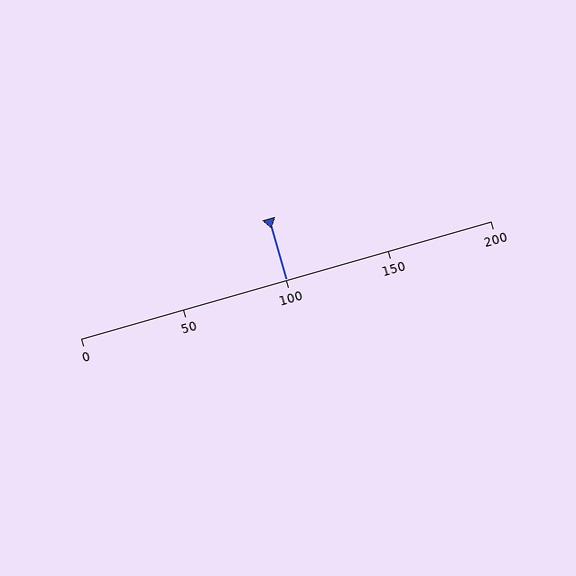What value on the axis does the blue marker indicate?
The marker indicates approximately 100.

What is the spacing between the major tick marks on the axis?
The major ticks are spaced 50 apart.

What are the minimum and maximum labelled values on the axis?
The axis runs from 0 to 200.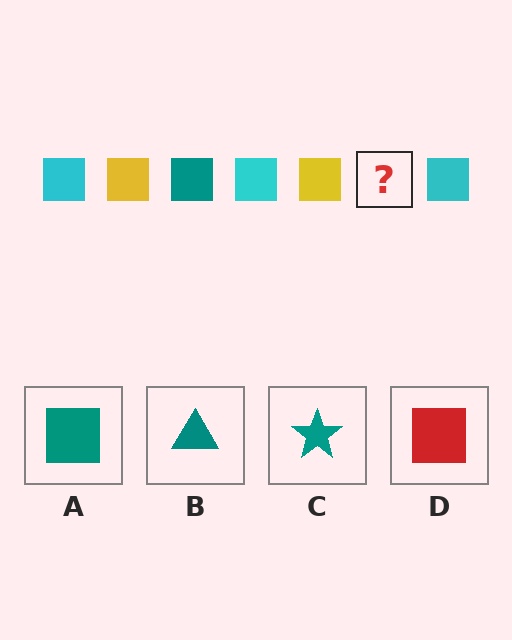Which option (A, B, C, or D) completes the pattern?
A.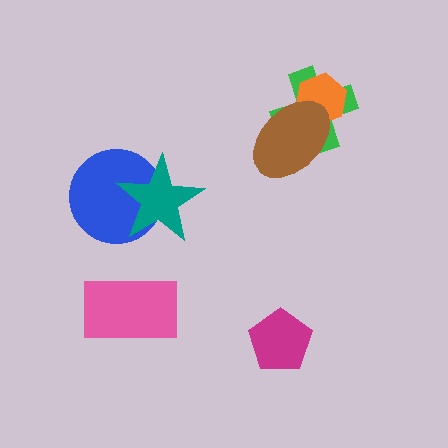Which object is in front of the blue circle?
The teal star is in front of the blue circle.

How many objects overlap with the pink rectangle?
0 objects overlap with the pink rectangle.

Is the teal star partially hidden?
No, no other shape covers it.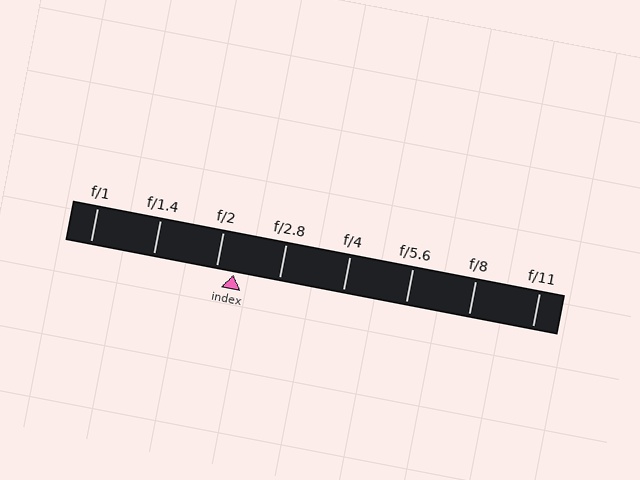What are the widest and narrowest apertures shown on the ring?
The widest aperture shown is f/1 and the narrowest is f/11.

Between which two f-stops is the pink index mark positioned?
The index mark is between f/2 and f/2.8.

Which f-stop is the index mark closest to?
The index mark is closest to f/2.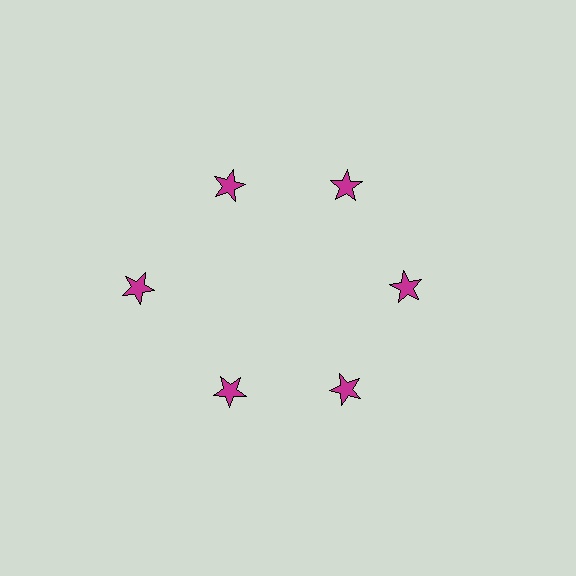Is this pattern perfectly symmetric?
No. The 6 magenta stars are arranged in a ring, but one element near the 9 o'clock position is pushed outward from the center, breaking the 6-fold rotational symmetry.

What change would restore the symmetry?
The symmetry would be restored by moving it inward, back onto the ring so that all 6 stars sit at equal angles and equal distance from the center.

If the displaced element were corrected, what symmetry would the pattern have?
It would have 6-fold rotational symmetry — the pattern would map onto itself every 60 degrees.